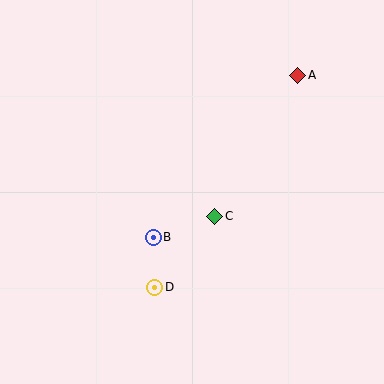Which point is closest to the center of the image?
Point C at (215, 216) is closest to the center.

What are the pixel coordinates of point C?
Point C is at (215, 216).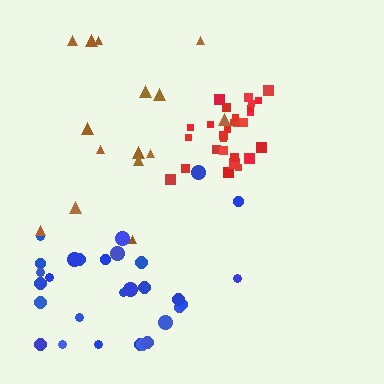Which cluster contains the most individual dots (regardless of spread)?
Blue (30).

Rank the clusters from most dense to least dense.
red, blue, brown.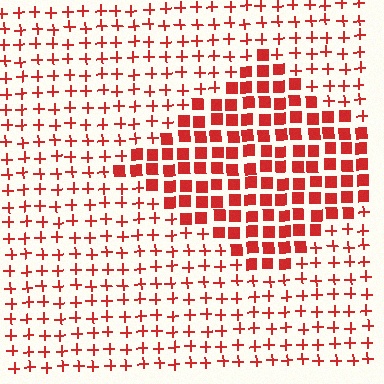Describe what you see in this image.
The image is filled with small red elements arranged in a uniform grid. A diamond-shaped region contains squares, while the surrounding area contains plus signs. The boundary is defined purely by the change in element shape.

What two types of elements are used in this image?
The image uses squares inside the diamond region and plus signs outside it.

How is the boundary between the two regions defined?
The boundary is defined by a change in element shape: squares inside vs. plus signs outside. All elements share the same color and spacing.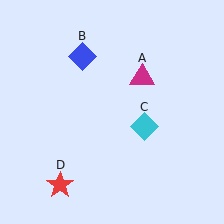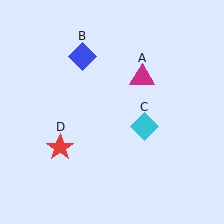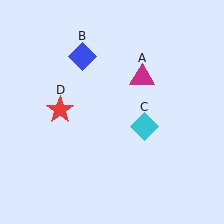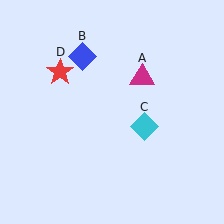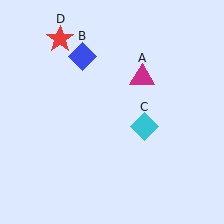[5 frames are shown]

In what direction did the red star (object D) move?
The red star (object D) moved up.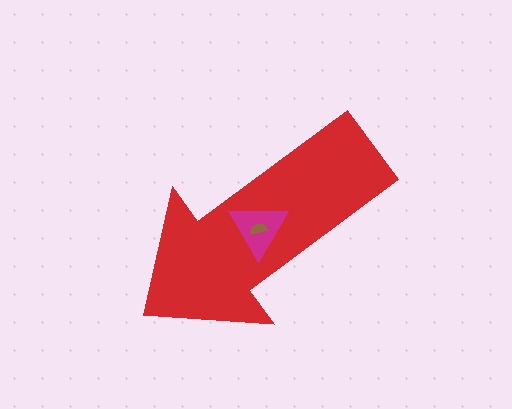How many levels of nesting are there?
3.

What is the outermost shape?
The red arrow.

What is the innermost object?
The brown semicircle.